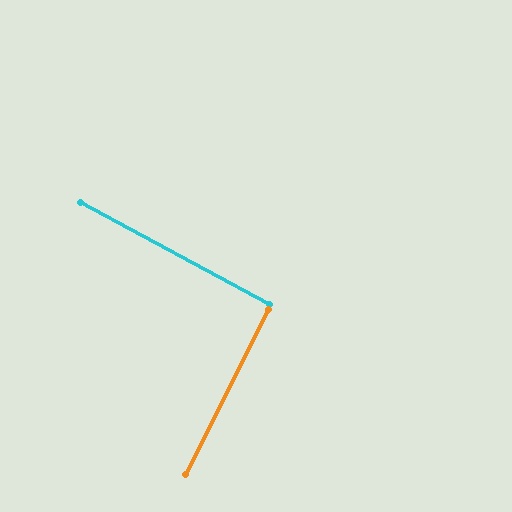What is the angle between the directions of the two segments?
Approximately 88 degrees.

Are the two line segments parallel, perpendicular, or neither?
Perpendicular — they meet at approximately 88°.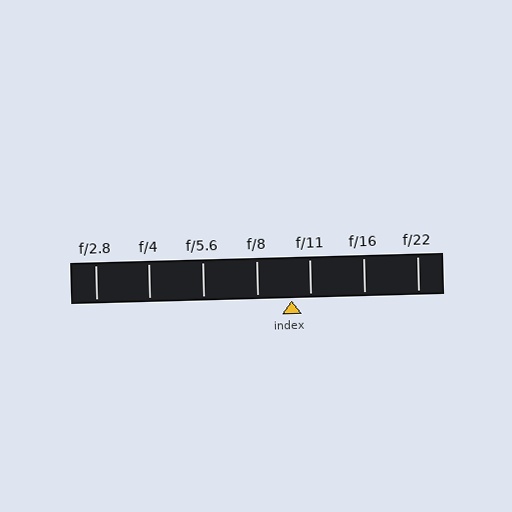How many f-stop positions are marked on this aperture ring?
There are 7 f-stop positions marked.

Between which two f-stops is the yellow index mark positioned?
The index mark is between f/8 and f/11.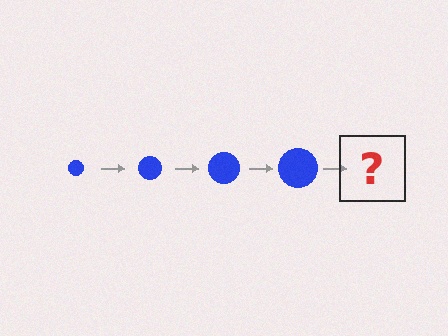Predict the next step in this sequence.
The next step is a blue circle, larger than the previous one.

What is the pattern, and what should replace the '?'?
The pattern is that the circle gets progressively larger each step. The '?' should be a blue circle, larger than the previous one.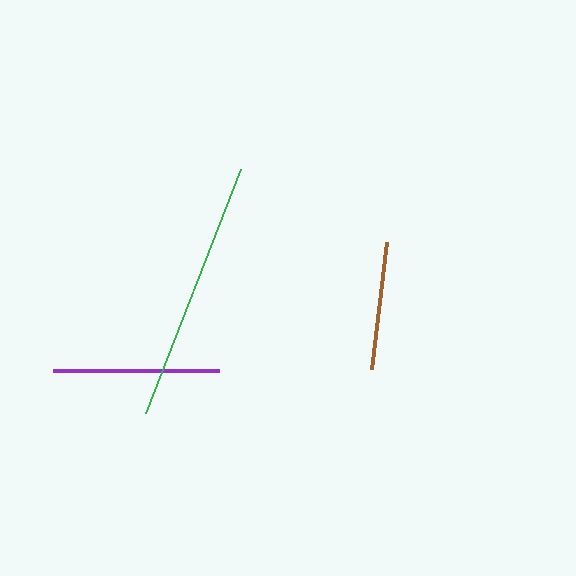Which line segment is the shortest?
The brown line is the shortest at approximately 128 pixels.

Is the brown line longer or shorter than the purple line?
The purple line is longer than the brown line.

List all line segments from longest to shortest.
From longest to shortest: green, purple, brown.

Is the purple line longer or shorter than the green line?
The green line is longer than the purple line.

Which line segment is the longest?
The green line is the longest at approximately 262 pixels.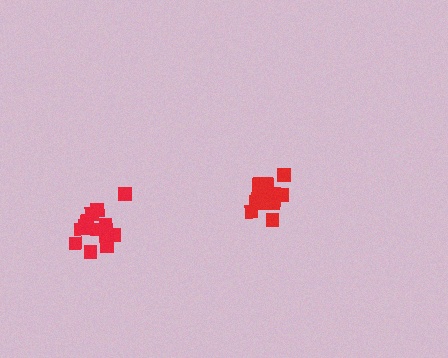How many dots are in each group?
Group 1: 18 dots, Group 2: 16 dots (34 total).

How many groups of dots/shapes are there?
There are 2 groups.